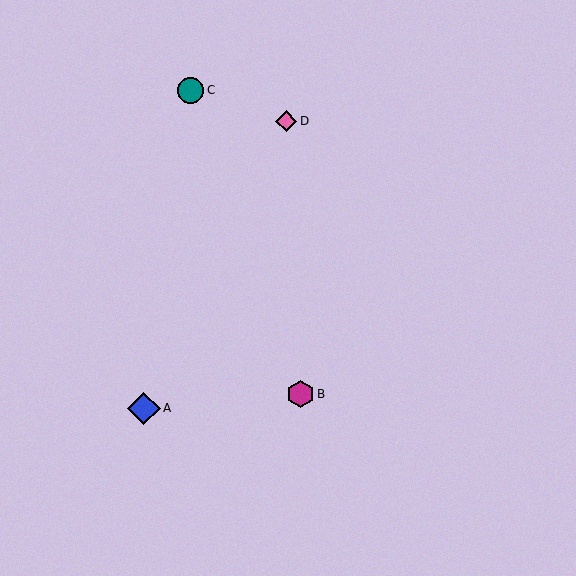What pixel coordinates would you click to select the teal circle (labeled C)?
Click at (190, 90) to select the teal circle C.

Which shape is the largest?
The blue diamond (labeled A) is the largest.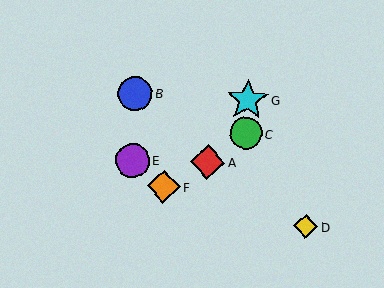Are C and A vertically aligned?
No, C is at x≈246 and A is at x≈208.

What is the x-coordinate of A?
Object A is at x≈208.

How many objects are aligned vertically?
2 objects (C, G) are aligned vertically.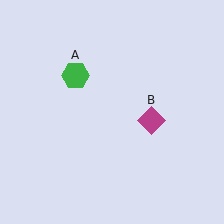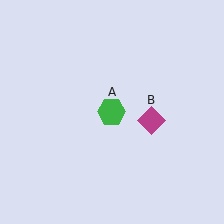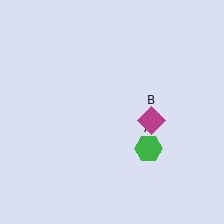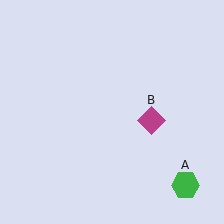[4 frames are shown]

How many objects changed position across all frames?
1 object changed position: green hexagon (object A).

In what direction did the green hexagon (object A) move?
The green hexagon (object A) moved down and to the right.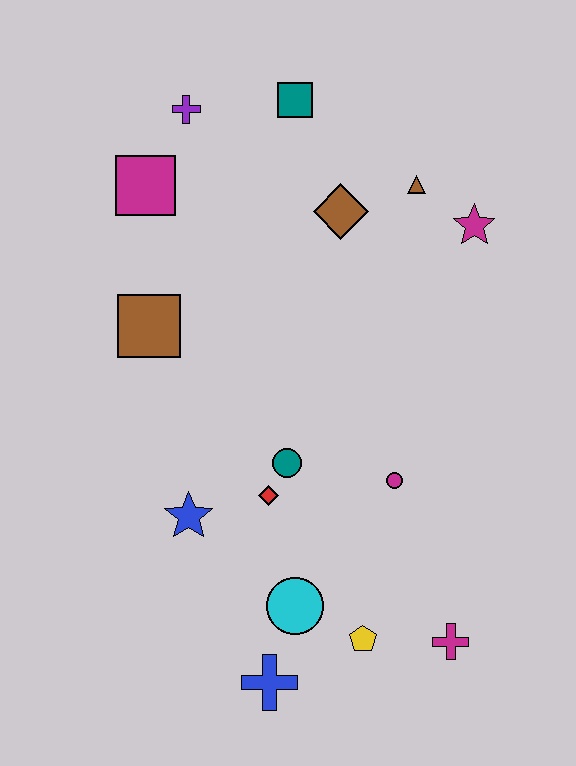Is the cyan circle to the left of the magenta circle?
Yes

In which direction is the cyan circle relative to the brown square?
The cyan circle is below the brown square.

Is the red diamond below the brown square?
Yes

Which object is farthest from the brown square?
The magenta cross is farthest from the brown square.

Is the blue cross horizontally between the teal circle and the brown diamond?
No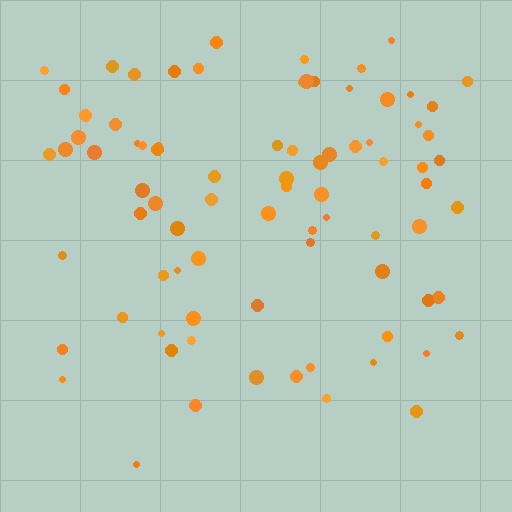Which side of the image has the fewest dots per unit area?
The bottom.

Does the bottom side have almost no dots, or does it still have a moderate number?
Still a moderate number, just noticeably fewer than the top.